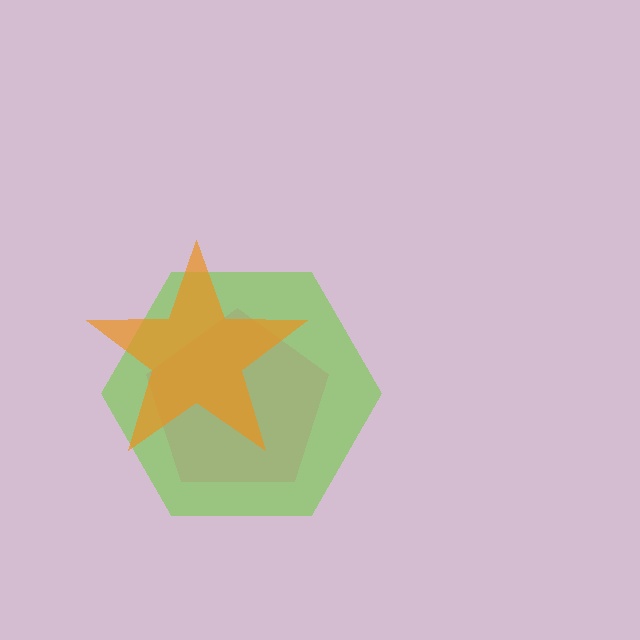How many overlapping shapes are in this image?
There are 3 overlapping shapes in the image.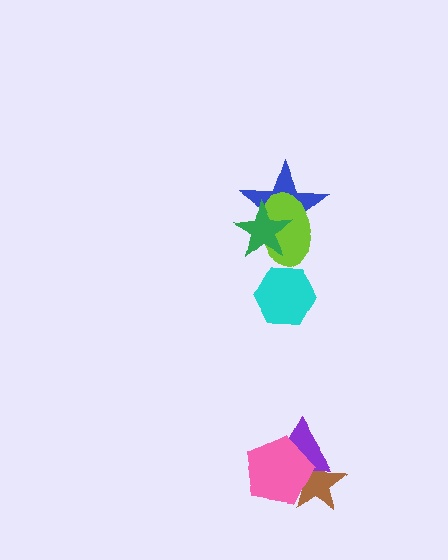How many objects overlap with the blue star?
2 objects overlap with the blue star.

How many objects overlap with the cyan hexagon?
0 objects overlap with the cyan hexagon.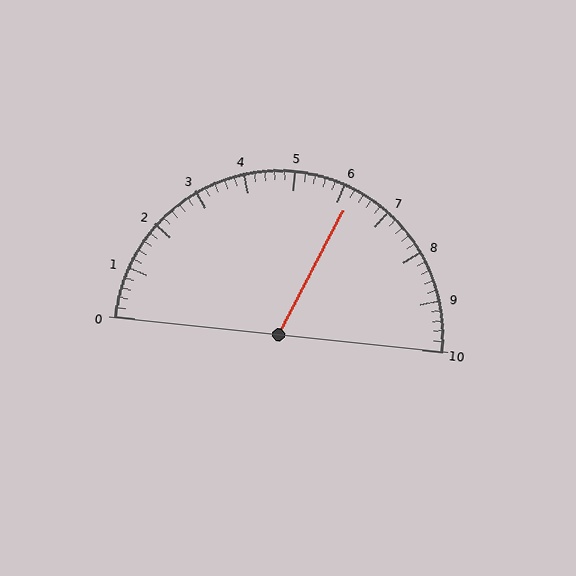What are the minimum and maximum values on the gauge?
The gauge ranges from 0 to 10.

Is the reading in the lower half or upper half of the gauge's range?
The reading is in the upper half of the range (0 to 10).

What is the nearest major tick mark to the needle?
The nearest major tick mark is 6.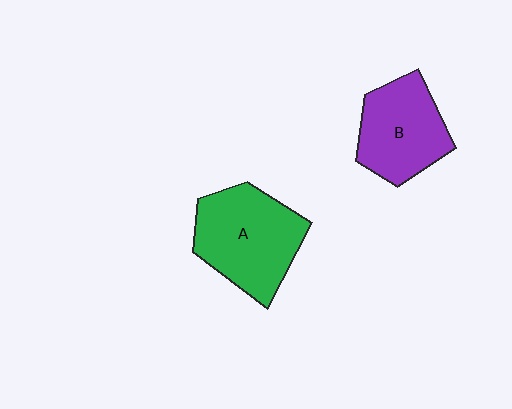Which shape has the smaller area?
Shape B (purple).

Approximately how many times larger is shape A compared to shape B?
Approximately 1.2 times.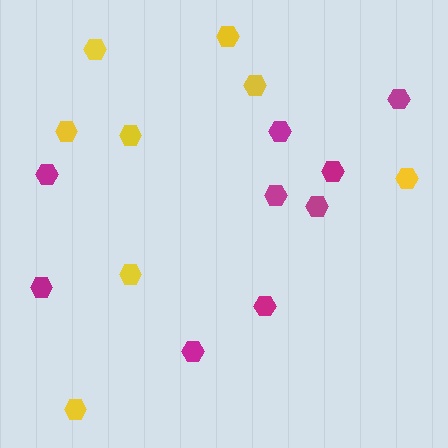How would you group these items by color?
There are 2 groups: one group of magenta hexagons (9) and one group of yellow hexagons (8).